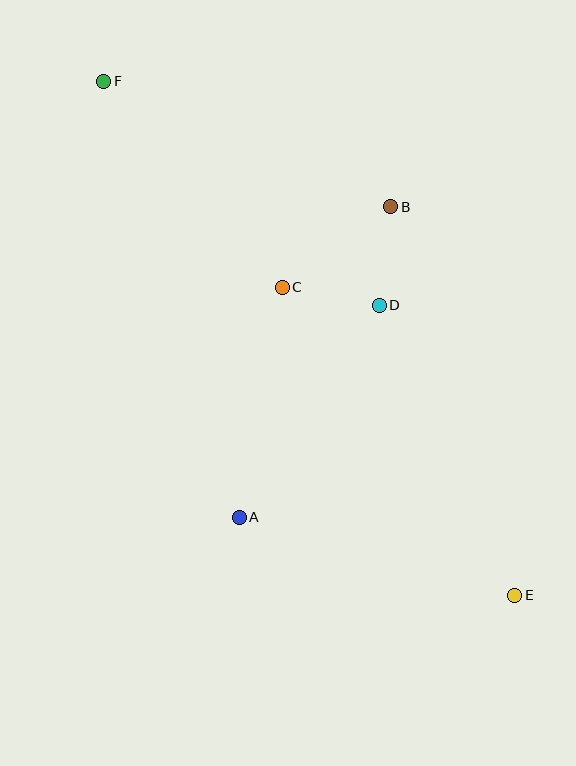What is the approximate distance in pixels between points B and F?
The distance between B and F is approximately 313 pixels.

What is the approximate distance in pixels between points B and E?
The distance between B and E is approximately 408 pixels.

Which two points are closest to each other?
Points C and D are closest to each other.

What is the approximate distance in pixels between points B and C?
The distance between B and C is approximately 135 pixels.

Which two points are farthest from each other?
Points E and F are farthest from each other.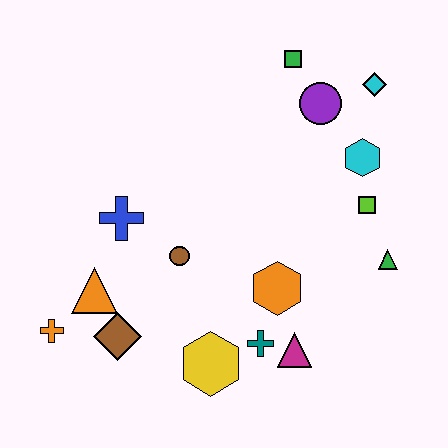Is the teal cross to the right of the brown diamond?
Yes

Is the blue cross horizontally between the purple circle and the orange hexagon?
No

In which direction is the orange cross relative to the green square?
The orange cross is below the green square.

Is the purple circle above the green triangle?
Yes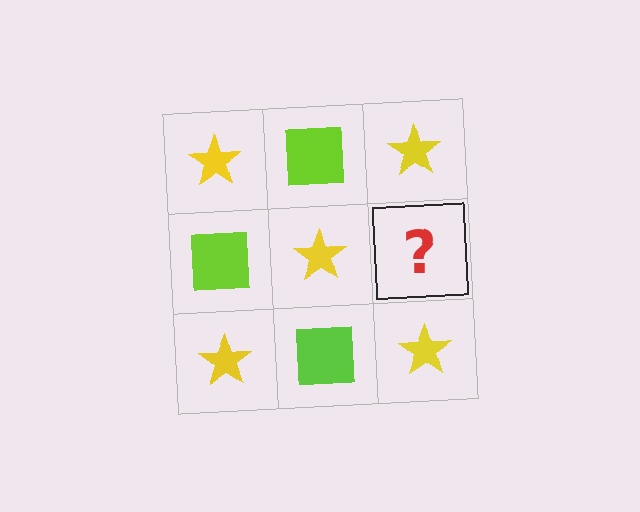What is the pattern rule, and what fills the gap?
The rule is that it alternates yellow star and lime square in a checkerboard pattern. The gap should be filled with a lime square.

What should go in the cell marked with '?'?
The missing cell should contain a lime square.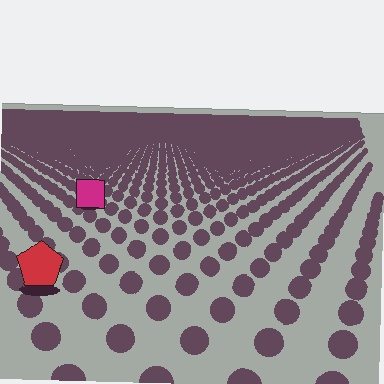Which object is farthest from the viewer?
The magenta square is farthest from the viewer. It appears smaller and the ground texture around it is denser.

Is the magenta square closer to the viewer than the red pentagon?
No. The red pentagon is closer — you can tell from the texture gradient: the ground texture is coarser near it.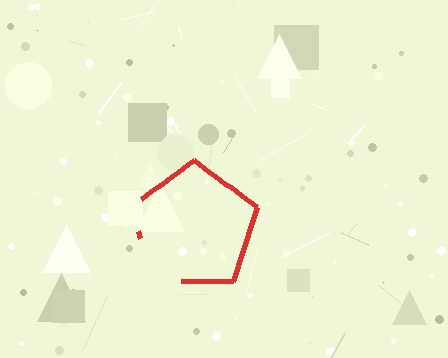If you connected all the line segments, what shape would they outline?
They would outline a pentagon.